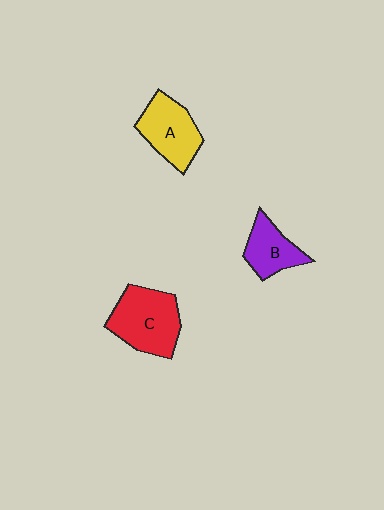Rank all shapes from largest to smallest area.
From largest to smallest: C (red), A (yellow), B (purple).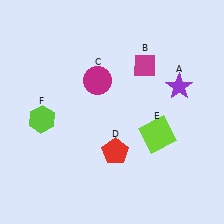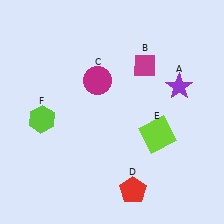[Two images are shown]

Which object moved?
The red pentagon (D) moved down.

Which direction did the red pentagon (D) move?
The red pentagon (D) moved down.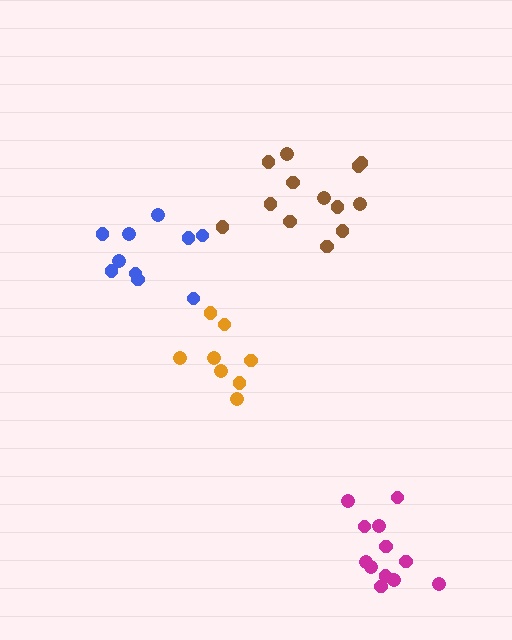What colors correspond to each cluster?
The clusters are colored: blue, brown, magenta, orange.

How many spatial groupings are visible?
There are 4 spatial groupings.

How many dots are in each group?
Group 1: 10 dots, Group 2: 13 dots, Group 3: 12 dots, Group 4: 8 dots (43 total).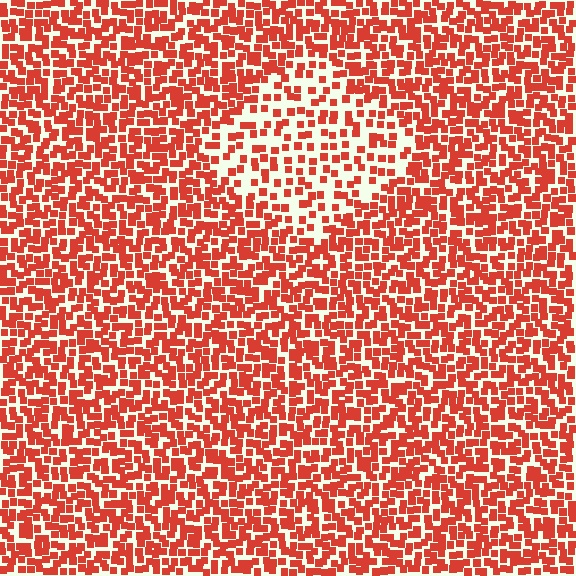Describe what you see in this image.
The image contains small red elements arranged at two different densities. A diamond-shaped region is visible where the elements are less densely packed than the surrounding area.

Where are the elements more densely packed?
The elements are more densely packed outside the diamond boundary.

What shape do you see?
I see a diamond.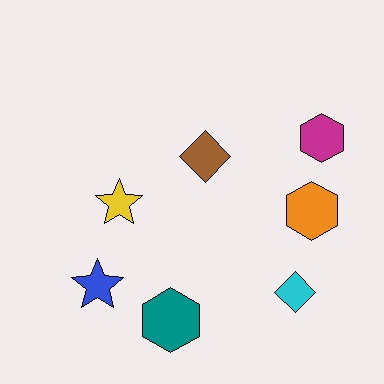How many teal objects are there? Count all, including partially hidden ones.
There is 1 teal object.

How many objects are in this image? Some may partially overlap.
There are 7 objects.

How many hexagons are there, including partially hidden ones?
There are 3 hexagons.